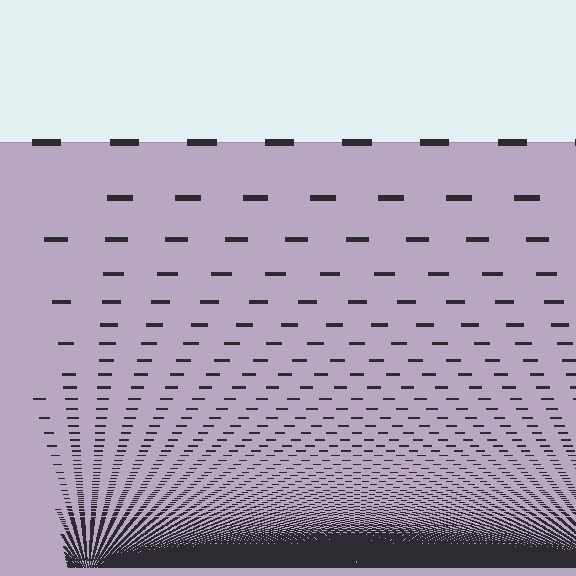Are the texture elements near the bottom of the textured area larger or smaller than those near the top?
Smaller. The gradient is inverted — elements near the bottom are smaller and denser.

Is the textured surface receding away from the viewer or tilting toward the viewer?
The surface appears to tilt toward the viewer. Texture elements get larger and sparser toward the top.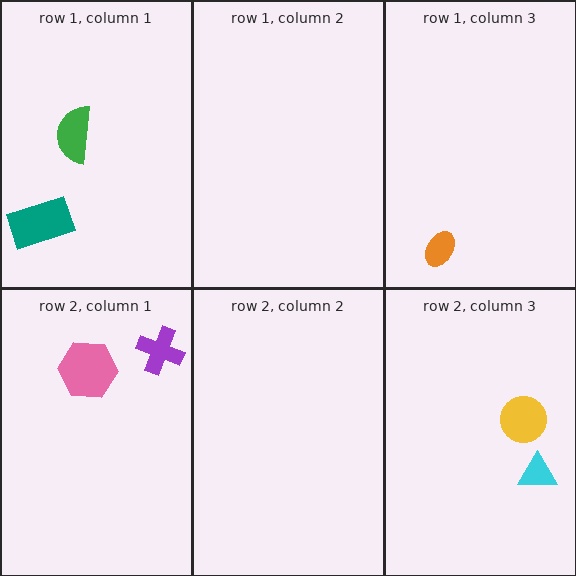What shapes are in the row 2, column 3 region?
The cyan triangle, the yellow circle.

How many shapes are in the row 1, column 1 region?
2.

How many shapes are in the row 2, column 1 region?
2.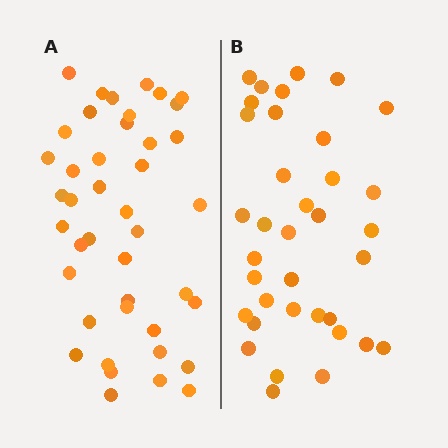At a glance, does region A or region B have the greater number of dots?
Region A (the left region) has more dots.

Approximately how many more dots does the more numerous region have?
Region A has about 6 more dots than region B.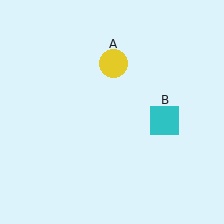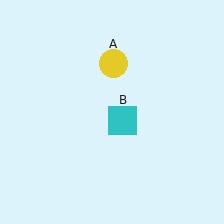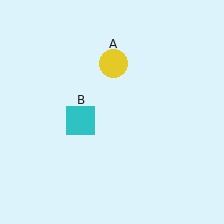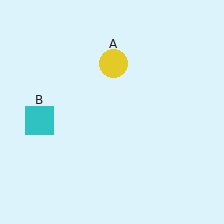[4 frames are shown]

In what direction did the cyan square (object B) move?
The cyan square (object B) moved left.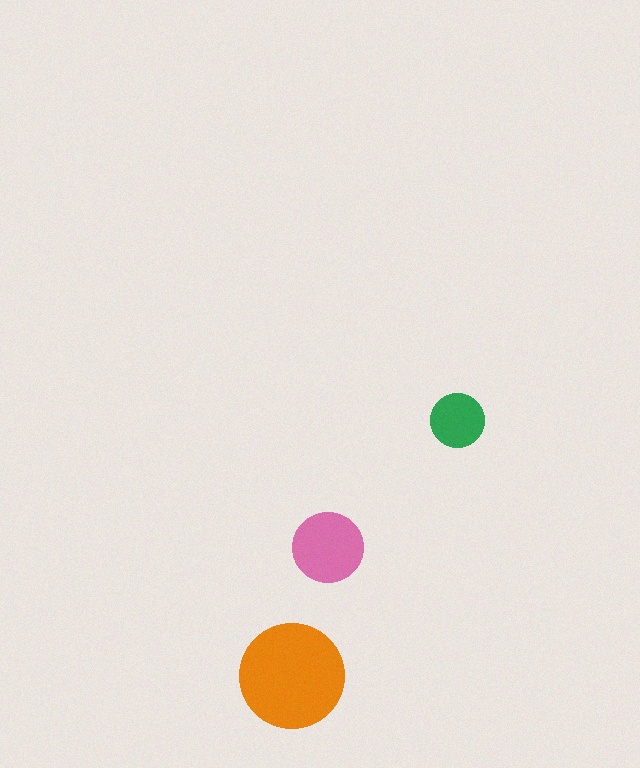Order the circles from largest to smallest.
the orange one, the pink one, the green one.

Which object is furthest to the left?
The orange circle is leftmost.